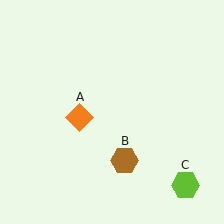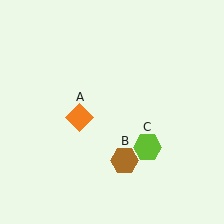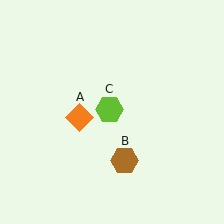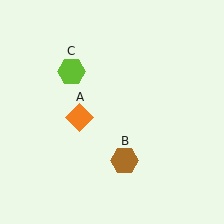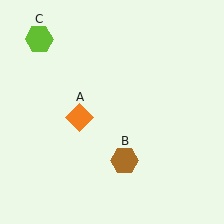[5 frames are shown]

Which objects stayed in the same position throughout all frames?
Orange diamond (object A) and brown hexagon (object B) remained stationary.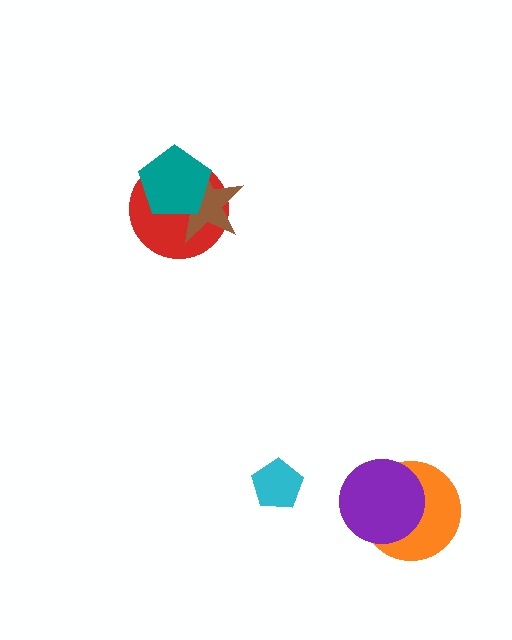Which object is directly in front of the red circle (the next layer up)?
The brown star is directly in front of the red circle.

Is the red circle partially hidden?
Yes, it is partially covered by another shape.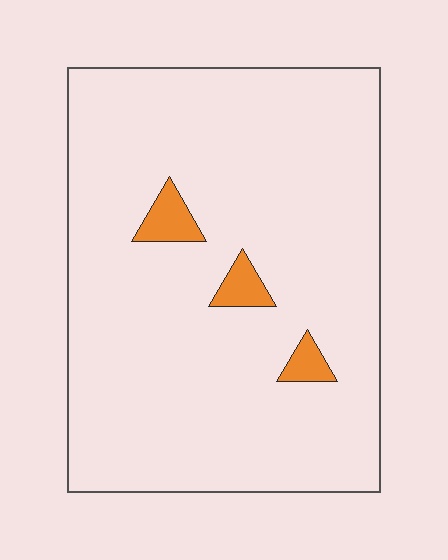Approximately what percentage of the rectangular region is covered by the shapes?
Approximately 5%.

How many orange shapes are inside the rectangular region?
3.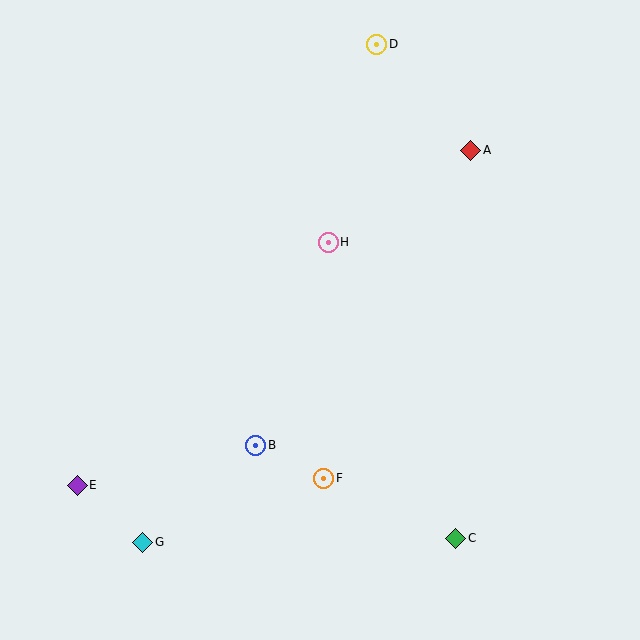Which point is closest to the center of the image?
Point H at (328, 242) is closest to the center.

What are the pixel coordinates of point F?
Point F is at (324, 478).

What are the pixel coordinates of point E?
Point E is at (77, 485).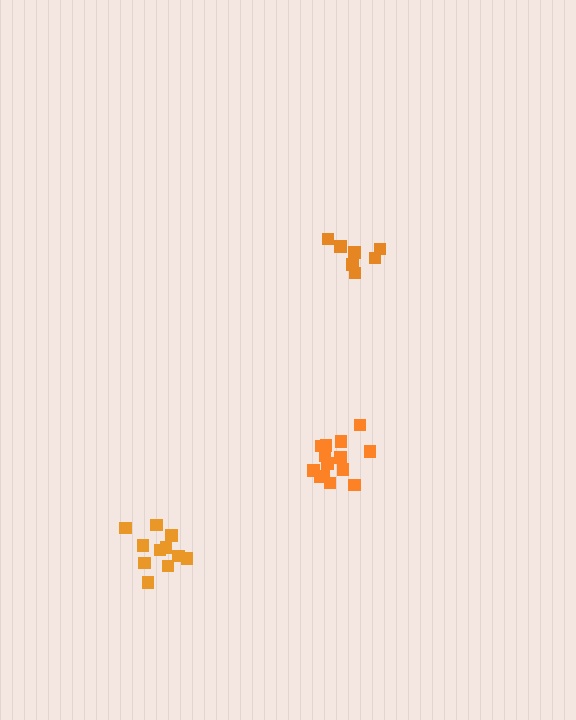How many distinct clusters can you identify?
There are 3 distinct clusters.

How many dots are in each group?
Group 1: 11 dots, Group 2: 14 dots, Group 3: 8 dots (33 total).